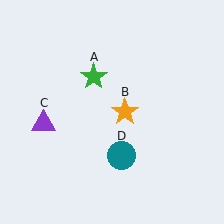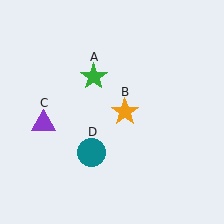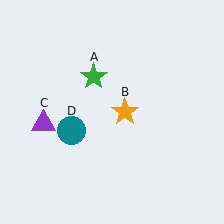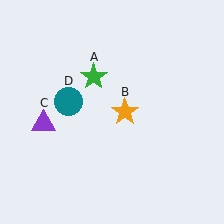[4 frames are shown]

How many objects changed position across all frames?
1 object changed position: teal circle (object D).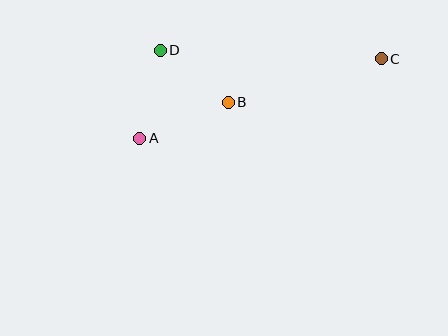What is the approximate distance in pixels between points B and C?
The distance between B and C is approximately 159 pixels.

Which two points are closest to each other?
Points B and D are closest to each other.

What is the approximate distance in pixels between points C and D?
The distance between C and D is approximately 222 pixels.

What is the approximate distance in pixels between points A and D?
The distance between A and D is approximately 90 pixels.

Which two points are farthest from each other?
Points A and C are farthest from each other.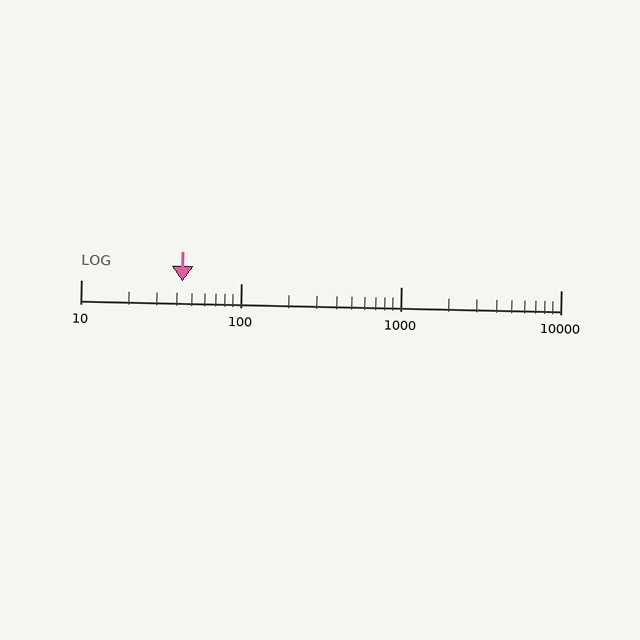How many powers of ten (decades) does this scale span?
The scale spans 3 decades, from 10 to 10000.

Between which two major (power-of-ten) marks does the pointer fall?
The pointer is between 10 and 100.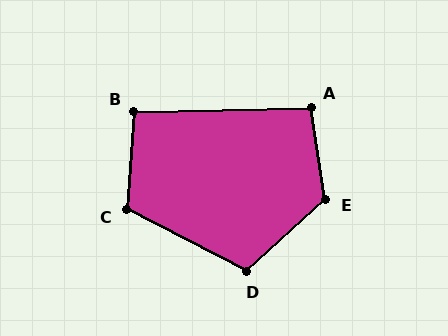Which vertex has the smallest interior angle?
B, at approximately 96 degrees.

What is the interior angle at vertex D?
Approximately 110 degrees (obtuse).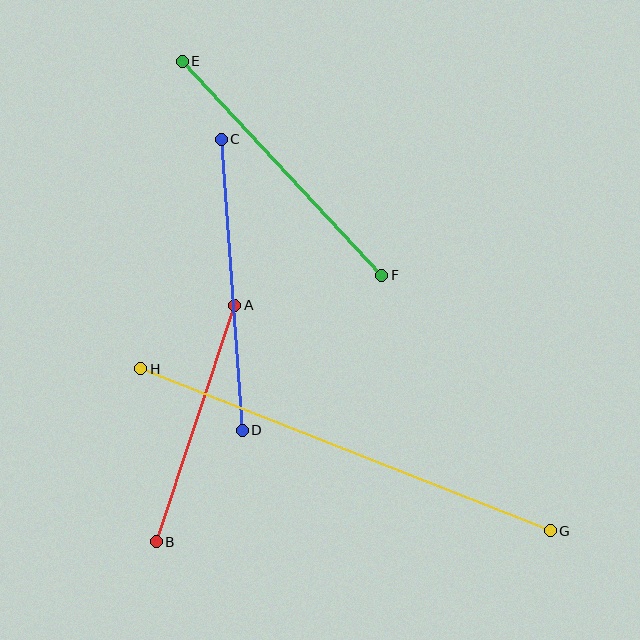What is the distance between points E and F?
The distance is approximately 293 pixels.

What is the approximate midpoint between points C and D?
The midpoint is at approximately (232, 285) pixels.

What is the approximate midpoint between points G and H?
The midpoint is at approximately (345, 450) pixels.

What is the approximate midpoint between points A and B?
The midpoint is at approximately (196, 424) pixels.